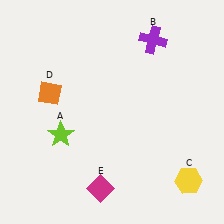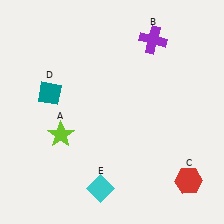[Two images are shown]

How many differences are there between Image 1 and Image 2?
There are 3 differences between the two images.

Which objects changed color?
C changed from yellow to red. D changed from orange to teal. E changed from magenta to cyan.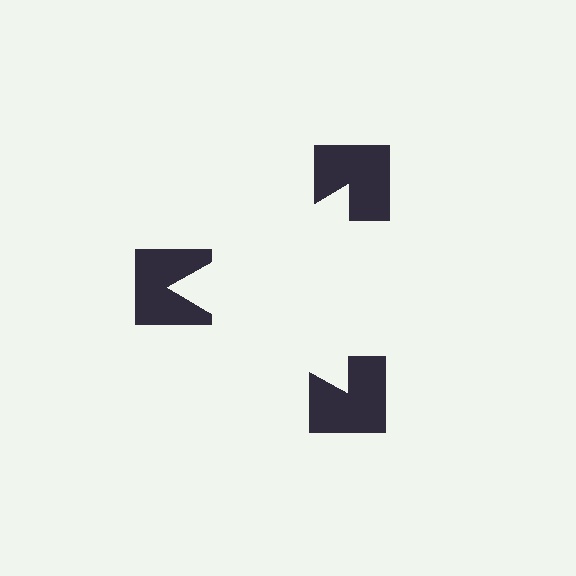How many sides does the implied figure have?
3 sides.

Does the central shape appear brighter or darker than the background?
It typically appears slightly brighter than the background, even though no actual brightness change is drawn.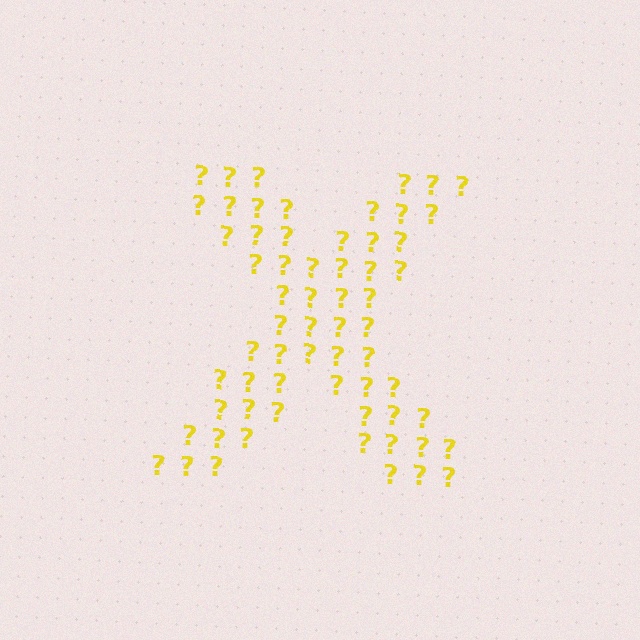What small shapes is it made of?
It is made of small question marks.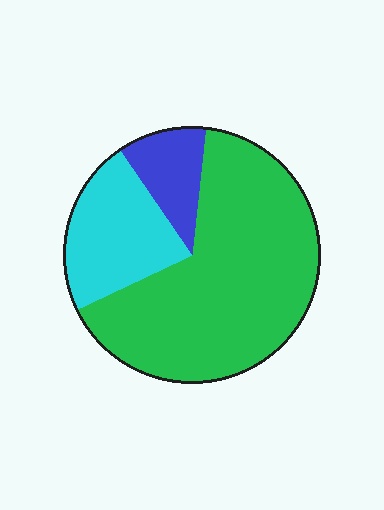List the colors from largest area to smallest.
From largest to smallest: green, cyan, blue.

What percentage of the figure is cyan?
Cyan covers 23% of the figure.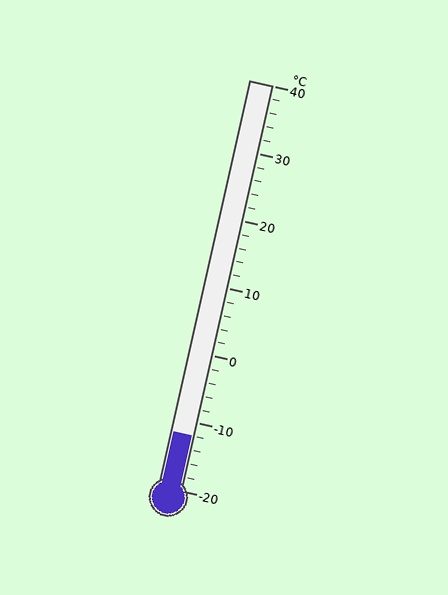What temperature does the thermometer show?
The thermometer shows approximately -12°C.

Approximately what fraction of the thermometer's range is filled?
The thermometer is filled to approximately 15% of its range.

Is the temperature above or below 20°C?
The temperature is below 20°C.